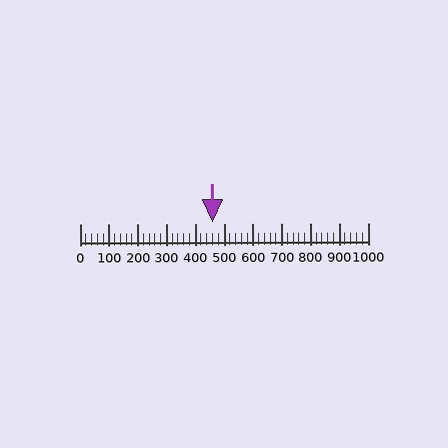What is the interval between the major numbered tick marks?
The major tick marks are spaced 100 units apart.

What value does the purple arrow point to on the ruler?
The purple arrow points to approximately 460.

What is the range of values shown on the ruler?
The ruler shows values from 0 to 1000.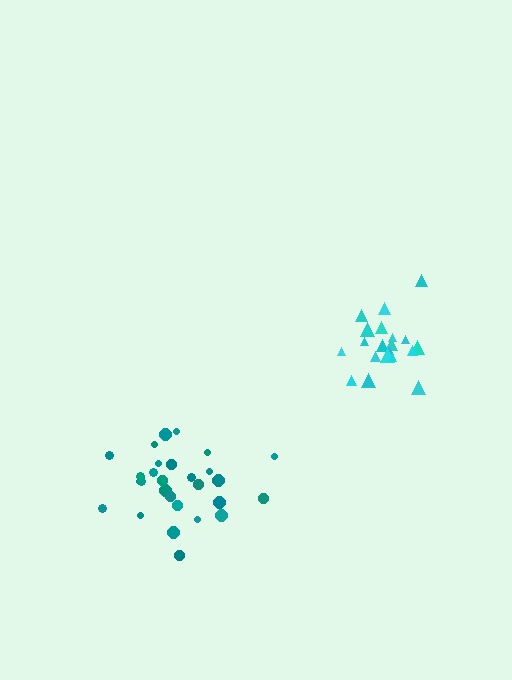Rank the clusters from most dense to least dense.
cyan, teal.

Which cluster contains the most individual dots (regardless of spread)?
Teal (28).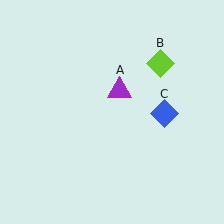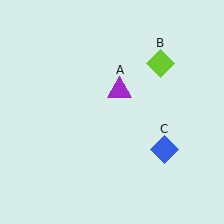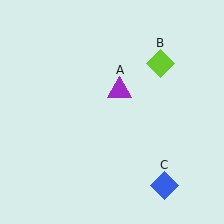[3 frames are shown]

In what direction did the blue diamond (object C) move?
The blue diamond (object C) moved down.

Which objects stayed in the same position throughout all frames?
Purple triangle (object A) and lime diamond (object B) remained stationary.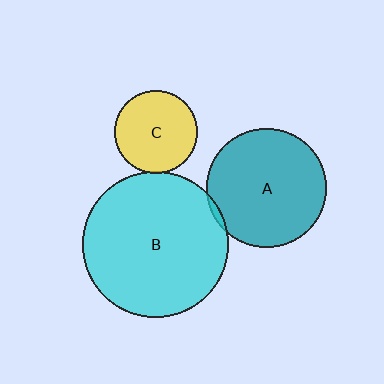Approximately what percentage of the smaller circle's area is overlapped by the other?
Approximately 5%.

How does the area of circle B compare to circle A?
Approximately 1.5 times.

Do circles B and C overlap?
Yes.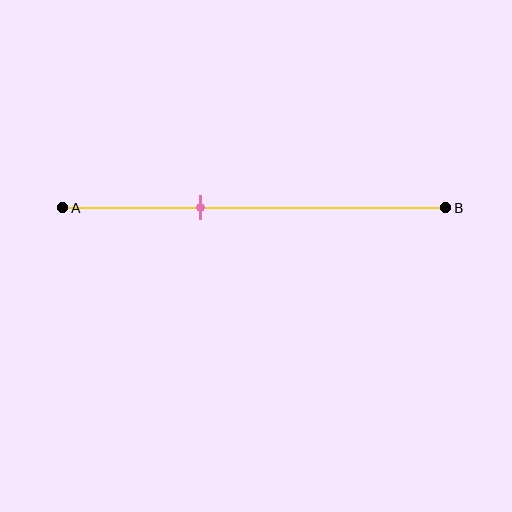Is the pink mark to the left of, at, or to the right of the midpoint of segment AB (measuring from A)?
The pink mark is to the left of the midpoint of segment AB.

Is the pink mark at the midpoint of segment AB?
No, the mark is at about 35% from A, not at the 50% midpoint.